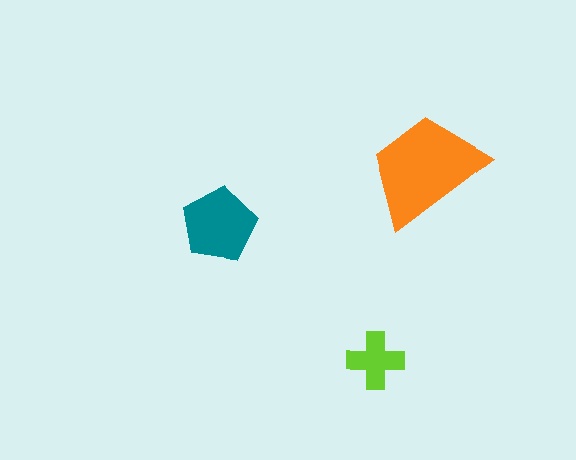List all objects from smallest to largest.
The lime cross, the teal pentagon, the orange trapezoid.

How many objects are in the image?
There are 3 objects in the image.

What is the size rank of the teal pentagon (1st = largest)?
2nd.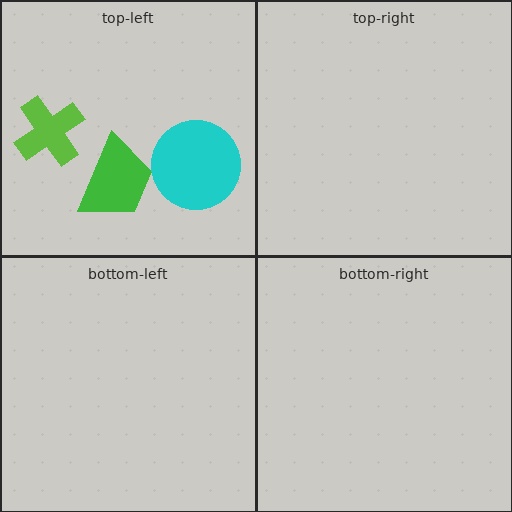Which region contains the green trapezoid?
The top-left region.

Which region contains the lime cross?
The top-left region.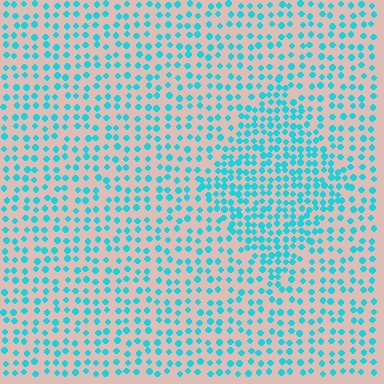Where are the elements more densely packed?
The elements are more densely packed inside the diamond boundary.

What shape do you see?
I see a diamond.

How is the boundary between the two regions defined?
The boundary is defined by a change in element density (approximately 1.8x ratio). All elements are the same color, size, and shape.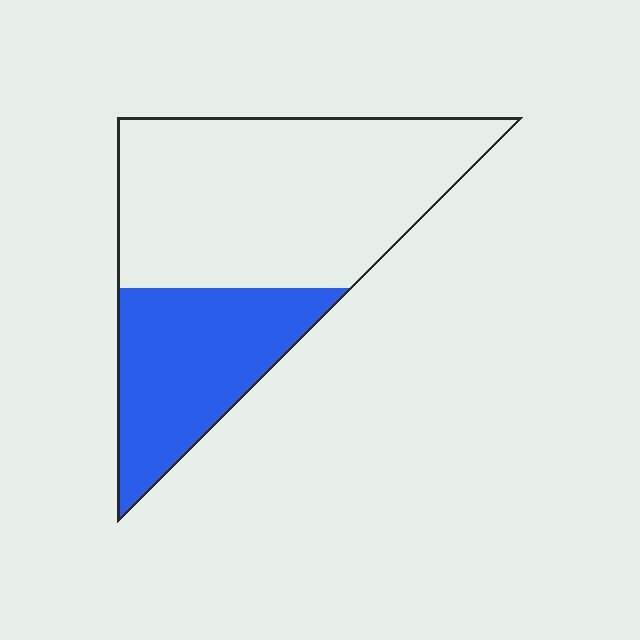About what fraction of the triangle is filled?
About one third (1/3).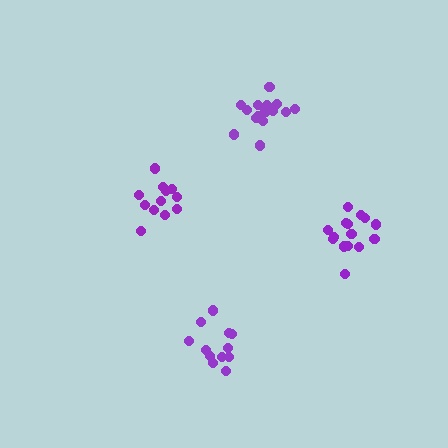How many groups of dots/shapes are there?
There are 4 groups.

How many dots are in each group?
Group 1: 18 dots, Group 2: 12 dots, Group 3: 12 dots, Group 4: 15 dots (57 total).